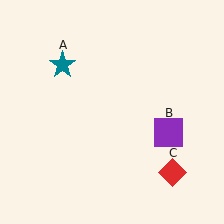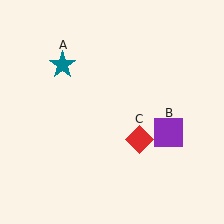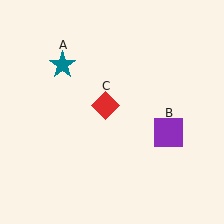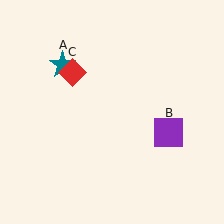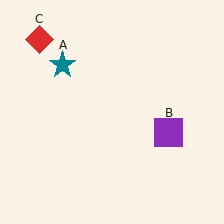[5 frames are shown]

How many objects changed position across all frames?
1 object changed position: red diamond (object C).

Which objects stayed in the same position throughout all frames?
Teal star (object A) and purple square (object B) remained stationary.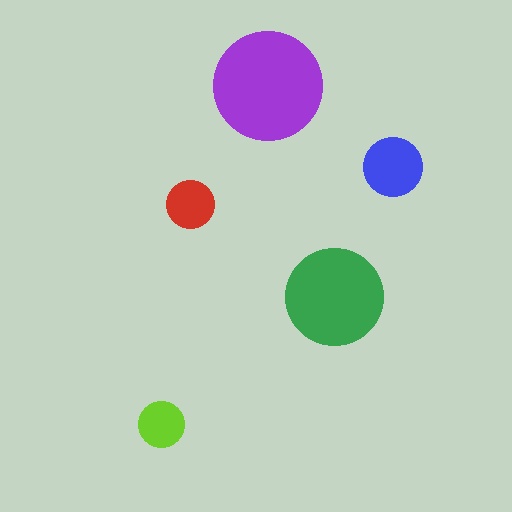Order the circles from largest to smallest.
the purple one, the green one, the blue one, the red one, the lime one.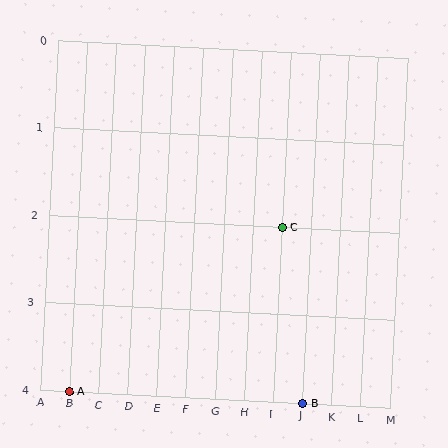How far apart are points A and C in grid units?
Points A and C are 7 columns and 2 rows apart (about 7.3 grid units diagonally).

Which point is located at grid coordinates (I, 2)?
Point C is at (I, 2).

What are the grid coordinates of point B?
Point B is at grid coordinates (J, 4).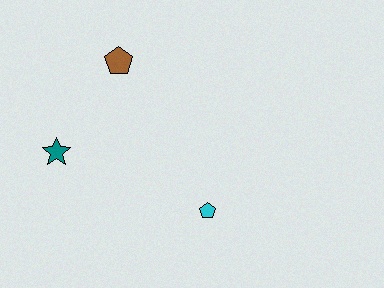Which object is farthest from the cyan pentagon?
The brown pentagon is farthest from the cyan pentagon.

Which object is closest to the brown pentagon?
The teal star is closest to the brown pentagon.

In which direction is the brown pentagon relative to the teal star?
The brown pentagon is above the teal star.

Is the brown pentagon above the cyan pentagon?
Yes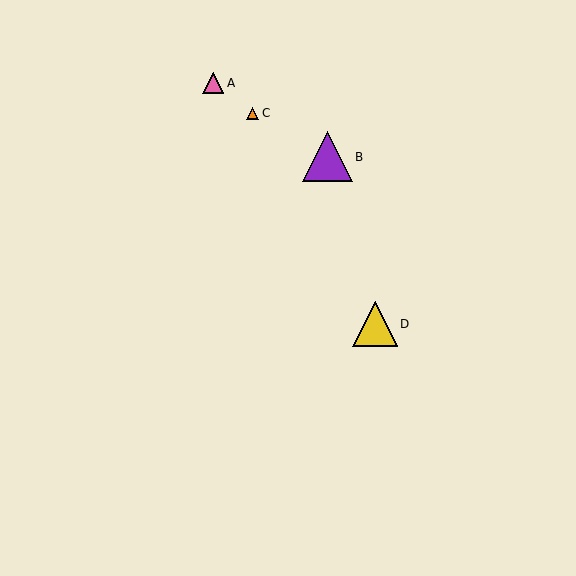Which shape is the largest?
The purple triangle (labeled B) is the largest.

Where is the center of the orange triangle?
The center of the orange triangle is at (252, 113).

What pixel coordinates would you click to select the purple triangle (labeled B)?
Click at (328, 157) to select the purple triangle B.